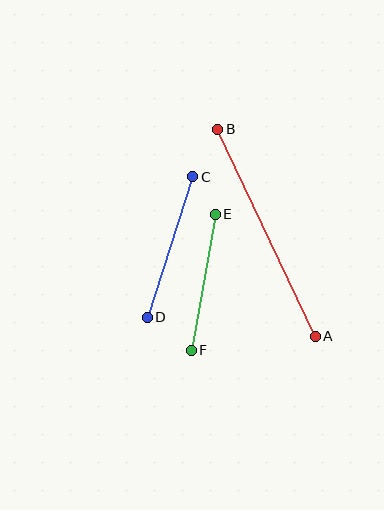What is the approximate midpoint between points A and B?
The midpoint is at approximately (267, 233) pixels.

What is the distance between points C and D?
The distance is approximately 148 pixels.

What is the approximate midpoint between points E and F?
The midpoint is at approximately (203, 282) pixels.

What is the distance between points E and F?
The distance is approximately 138 pixels.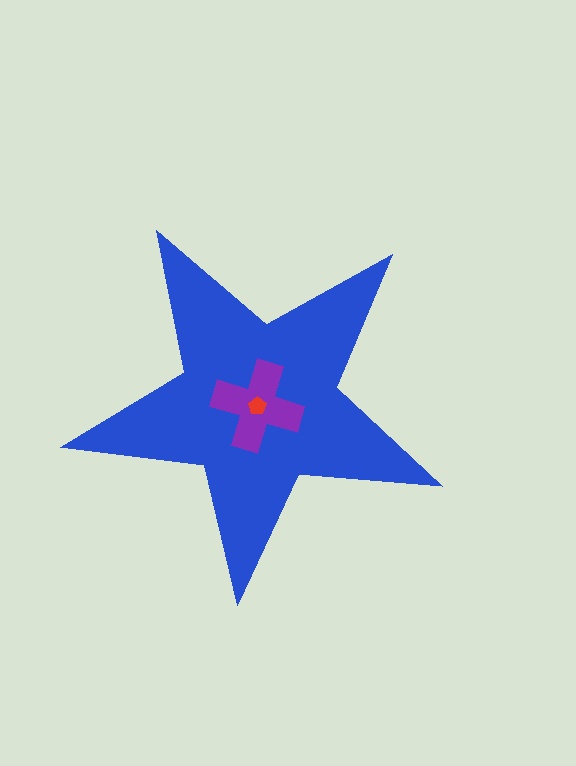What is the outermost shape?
The blue star.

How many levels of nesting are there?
3.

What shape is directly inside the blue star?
The purple cross.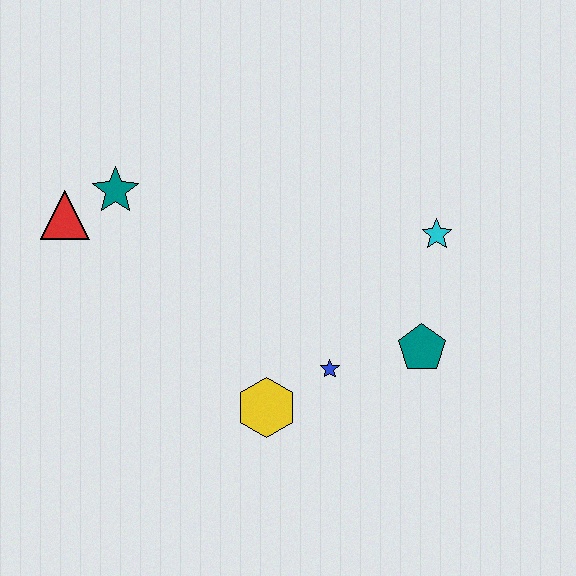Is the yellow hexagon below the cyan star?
Yes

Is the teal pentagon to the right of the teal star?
Yes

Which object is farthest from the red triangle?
The teal pentagon is farthest from the red triangle.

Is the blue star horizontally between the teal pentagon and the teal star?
Yes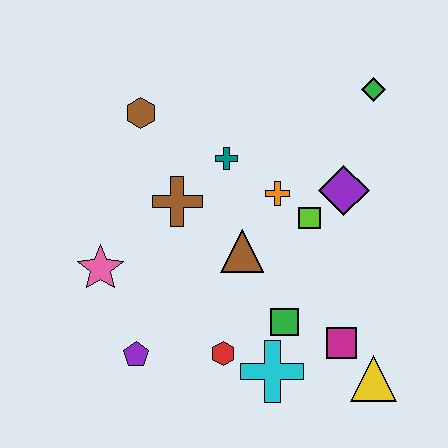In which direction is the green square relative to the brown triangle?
The green square is below the brown triangle.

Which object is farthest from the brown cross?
The yellow triangle is farthest from the brown cross.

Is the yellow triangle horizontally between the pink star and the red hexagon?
No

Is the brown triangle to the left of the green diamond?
Yes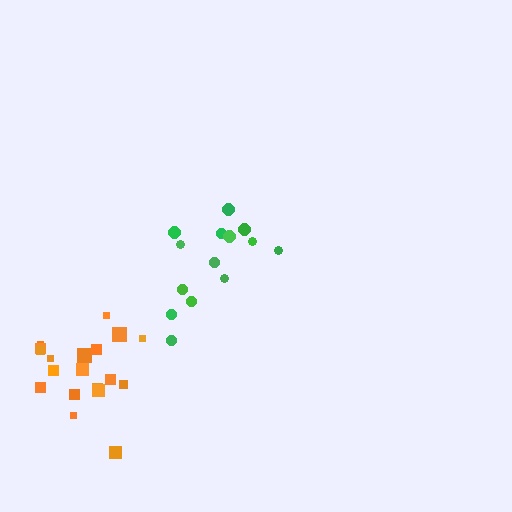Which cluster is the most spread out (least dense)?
Green.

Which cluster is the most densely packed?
Orange.